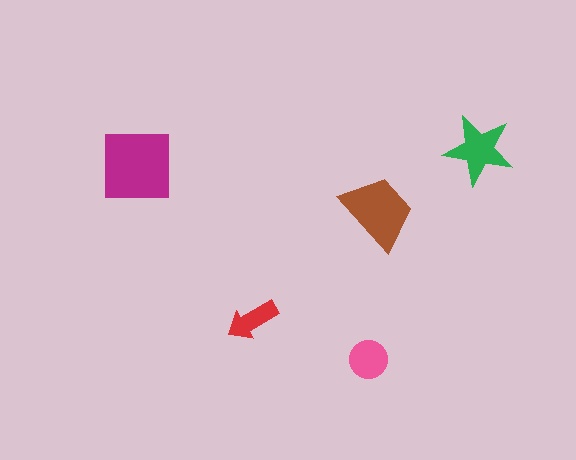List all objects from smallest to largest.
The red arrow, the pink circle, the green star, the brown trapezoid, the magenta square.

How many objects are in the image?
There are 5 objects in the image.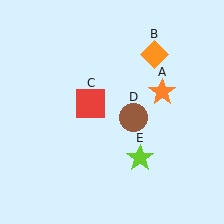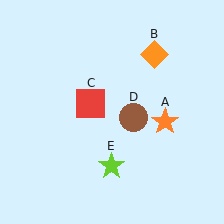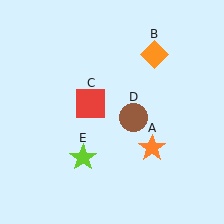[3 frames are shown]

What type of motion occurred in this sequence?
The orange star (object A), lime star (object E) rotated clockwise around the center of the scene.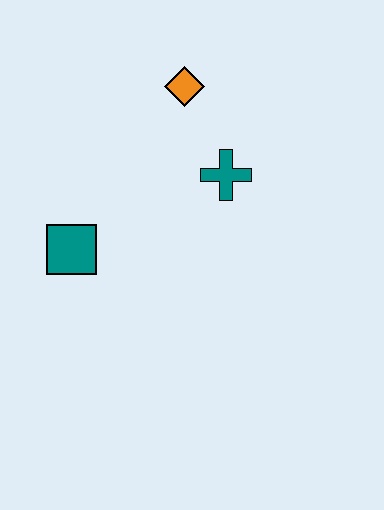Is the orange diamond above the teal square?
Yes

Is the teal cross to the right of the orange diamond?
Yes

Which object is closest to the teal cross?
The orange diamond is closest to the teal cross.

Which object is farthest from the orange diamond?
The teal square is farthest from the orange diamond.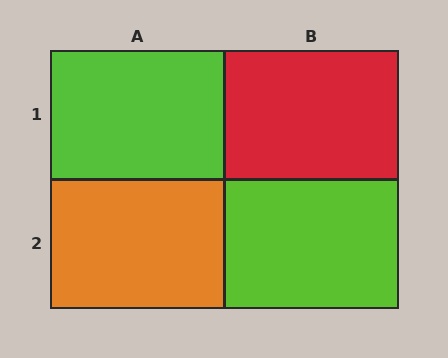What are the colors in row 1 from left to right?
Lime, red.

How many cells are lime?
2 cells are lime.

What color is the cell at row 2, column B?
Lime.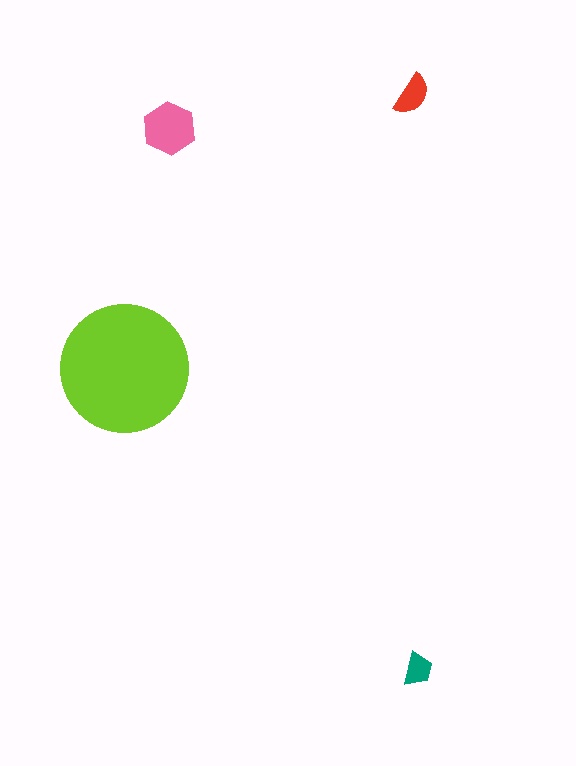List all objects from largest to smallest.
The lime circle, the pink hexagon, the red semicircle, the teal trapezoid.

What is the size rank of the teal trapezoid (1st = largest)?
4th.